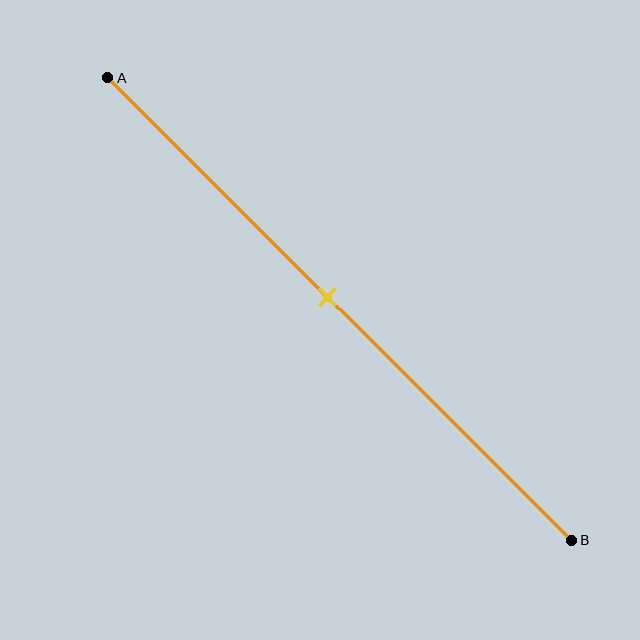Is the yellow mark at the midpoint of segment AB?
Yes, the mark is approximately at the midpoint.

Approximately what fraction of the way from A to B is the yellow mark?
The yellow mark is approximately 45% of the way from A to B.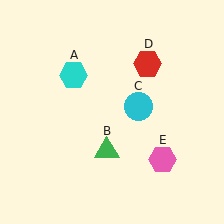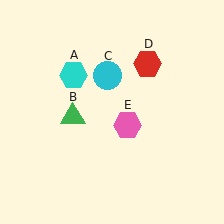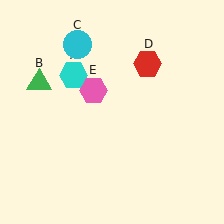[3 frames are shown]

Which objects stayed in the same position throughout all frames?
Cyan hexagon (object A) and red hexagon (object D) remained stationary.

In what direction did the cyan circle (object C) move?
The cyan circle (object C) moved up and to the left.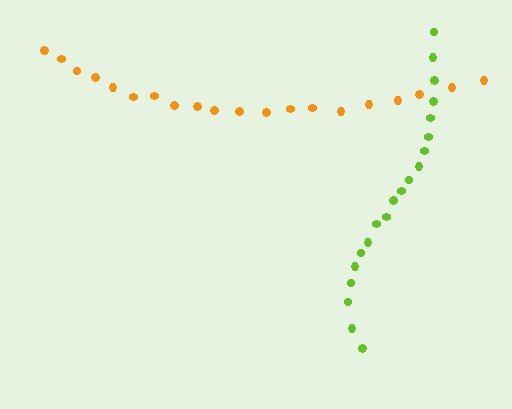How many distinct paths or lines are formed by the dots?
There are 2 distinct paths.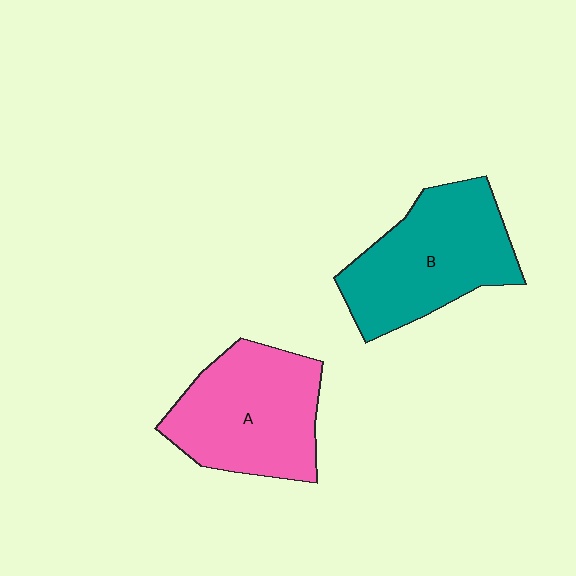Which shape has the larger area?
Shape B (teal).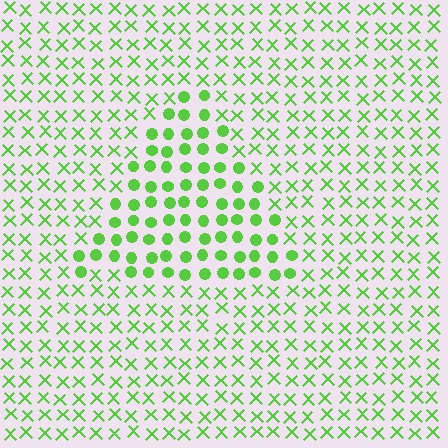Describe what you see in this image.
The image is filled with small lime elements arranged in a uniform grid. A triangle-shaped region contains circles, while the surrounding area contains X marks. The boundary is defined purely by the change in element shape.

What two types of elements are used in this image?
The image uses circles inside the triangle region and X marks outside it.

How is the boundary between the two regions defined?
The boundary is defined by a change in element shape: circles inside vs. X marks outside. All elements share the same color and spacing.